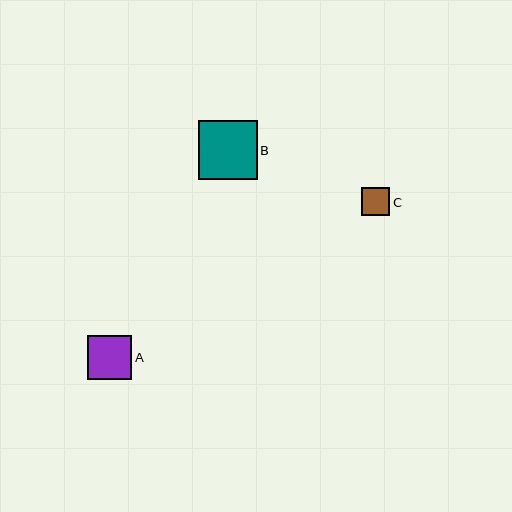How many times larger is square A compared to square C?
Square A is approximately 1.6 times the size of square C.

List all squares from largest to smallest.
From largest to smallest: B, A, C.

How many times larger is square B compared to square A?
Square B is approximately 1.3 times the size of square A.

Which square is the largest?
Square B is the largest with a size of approximately 59 pixels.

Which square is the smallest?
Square C is the smallest with a size of approximately 29 pixels.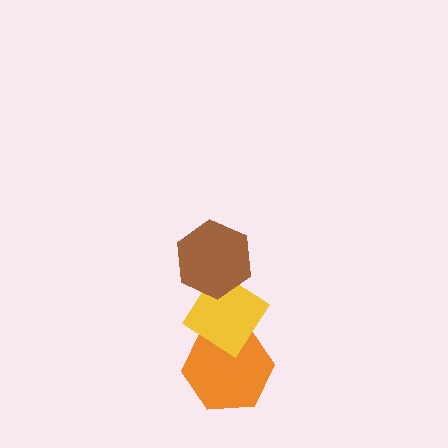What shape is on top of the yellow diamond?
The brown hexagon is on top of the yellow diamond.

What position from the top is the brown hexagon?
The brown hexagon is 1st from the top.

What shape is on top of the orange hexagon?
The yellow diamond is on top of the orange hexagon.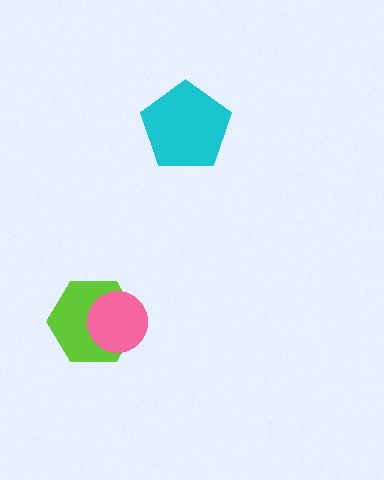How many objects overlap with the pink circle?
1 object overlaps with the pink circle.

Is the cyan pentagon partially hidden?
No, no other shape covers it.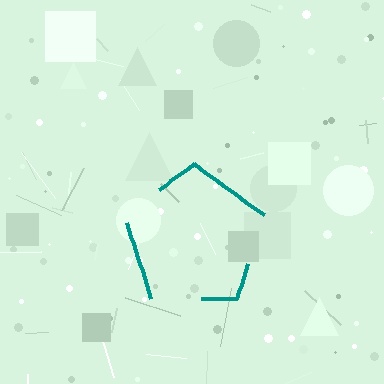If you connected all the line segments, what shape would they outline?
They would outline a pentagon.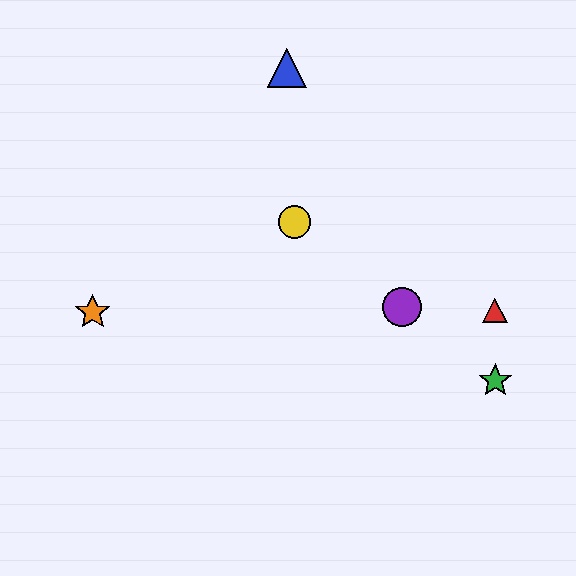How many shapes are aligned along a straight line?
3 shapes (the green star, the yellow circle, the purple circle) are aligned along a straight line.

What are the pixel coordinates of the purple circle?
The purple circle is at (402, 307).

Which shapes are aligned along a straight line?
The green star, the yellow circle, the purple circle are aligned along a straight line.